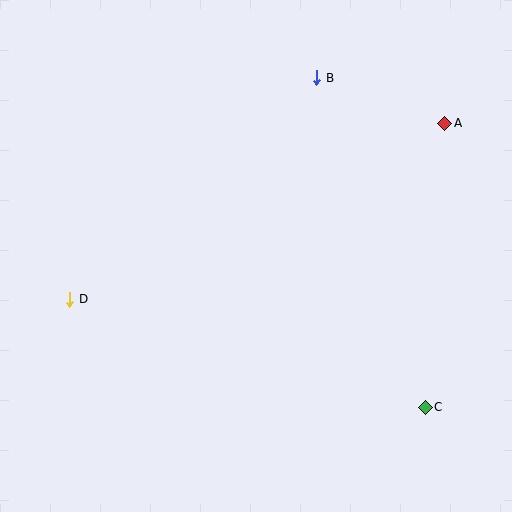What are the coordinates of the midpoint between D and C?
The midpoint between D and C is at (247, 353).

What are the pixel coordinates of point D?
Point D is at (70, 299).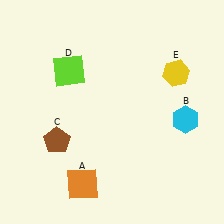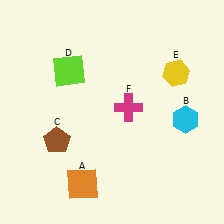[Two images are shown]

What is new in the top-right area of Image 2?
A magenta cross (F) was added in the top-right area of Image 2.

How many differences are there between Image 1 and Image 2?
There is 1 difference between the two images.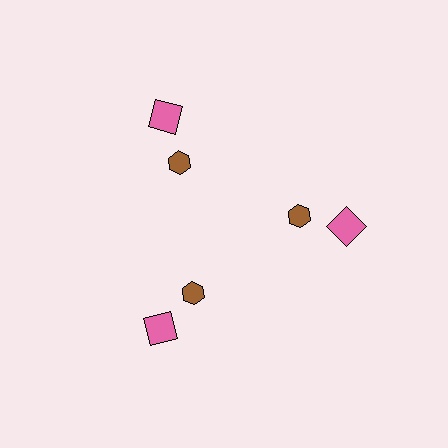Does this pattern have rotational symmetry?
Yes, this pattern has 3-fold rotational symmetry. It looks the same after rotating 120 degrees around the center.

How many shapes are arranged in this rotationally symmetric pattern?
There are 6 shapes, arranged in 3 groups of 2.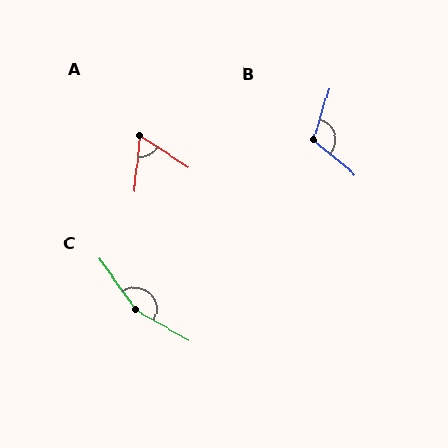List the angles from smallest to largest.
A (62°), B (114°), C (155°).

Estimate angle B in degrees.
Approximately 114 degrees.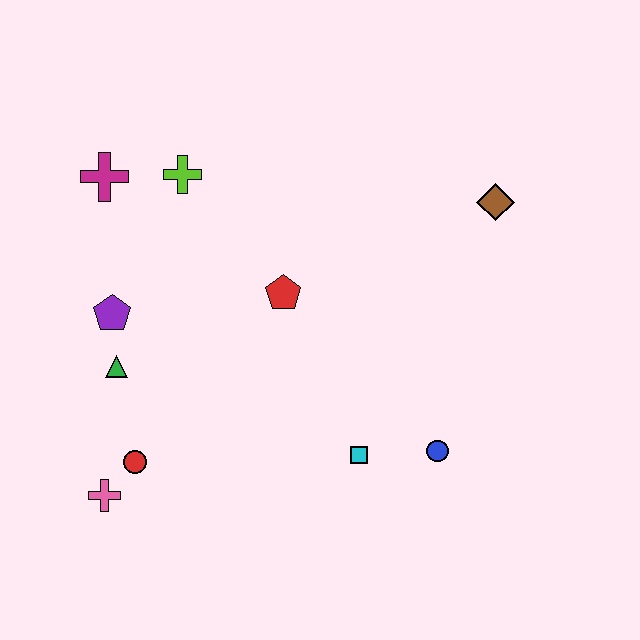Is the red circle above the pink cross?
Yes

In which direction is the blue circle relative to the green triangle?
The blue circle is to the right of the green triangle.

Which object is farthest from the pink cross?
The brown diamond is farthest from the pink cross.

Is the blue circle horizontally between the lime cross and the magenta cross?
No